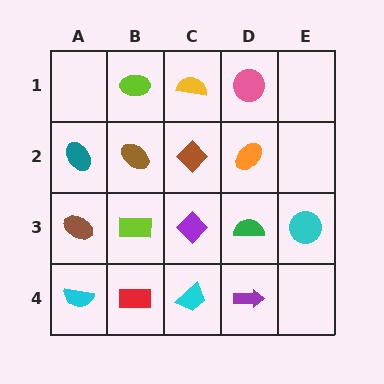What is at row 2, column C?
A brown diamond.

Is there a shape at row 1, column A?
No, that cell is empty.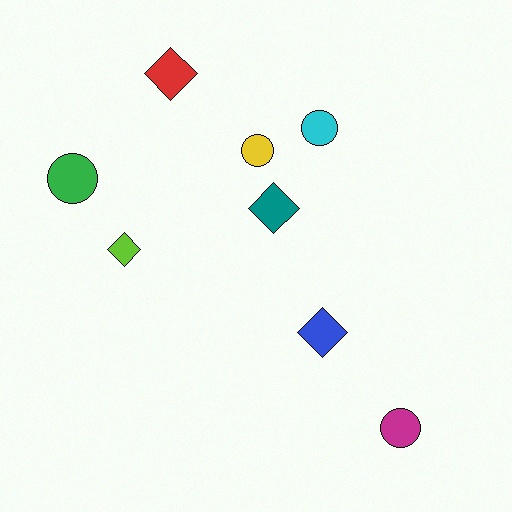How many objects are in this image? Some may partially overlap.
There are 8 objects.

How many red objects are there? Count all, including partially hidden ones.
There is 1 red object.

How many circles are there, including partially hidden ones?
There are 4 circles.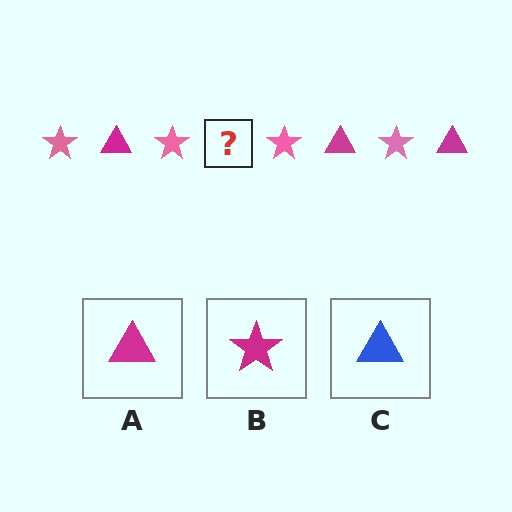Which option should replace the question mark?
Option A.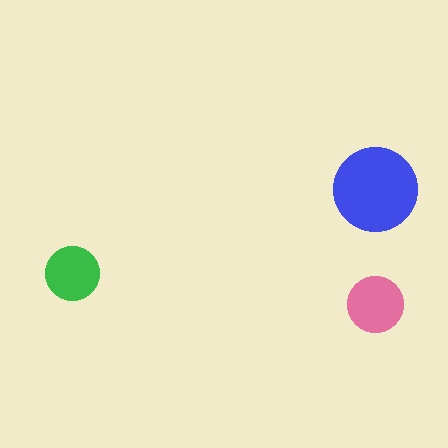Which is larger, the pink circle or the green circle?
The pink one.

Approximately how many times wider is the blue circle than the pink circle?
About 1.5 times wider.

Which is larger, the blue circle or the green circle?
The blue one.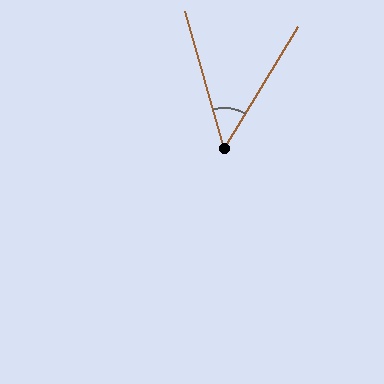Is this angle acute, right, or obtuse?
It is acute.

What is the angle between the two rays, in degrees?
Approximately 47 degrees.